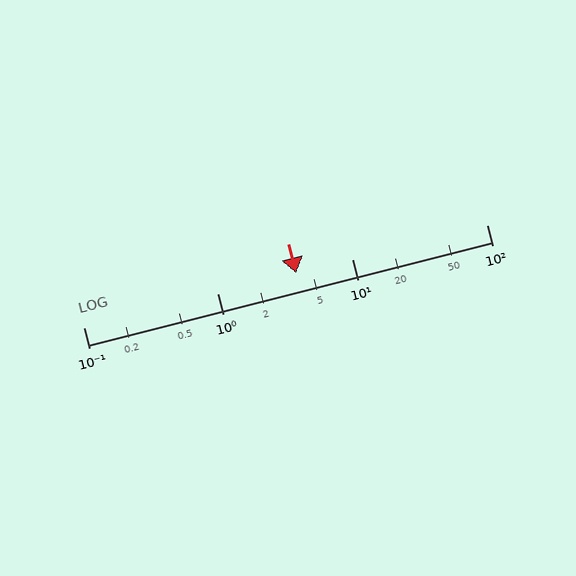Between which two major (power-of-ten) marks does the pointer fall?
The pointer is between 1 and 10.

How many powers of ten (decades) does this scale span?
The scale spans 3 decades, from 0.1 to 100.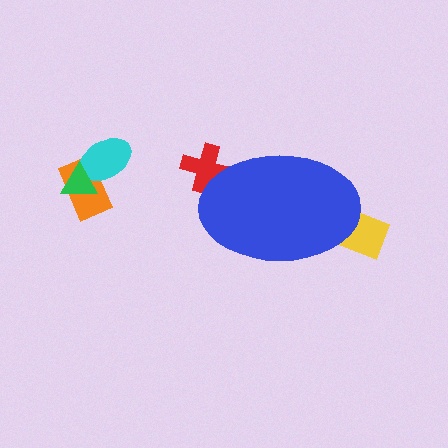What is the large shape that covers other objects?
A blue ellipse.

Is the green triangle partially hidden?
No, the green triangle is fully visible.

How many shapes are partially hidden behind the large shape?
2 shapes are partially hidden.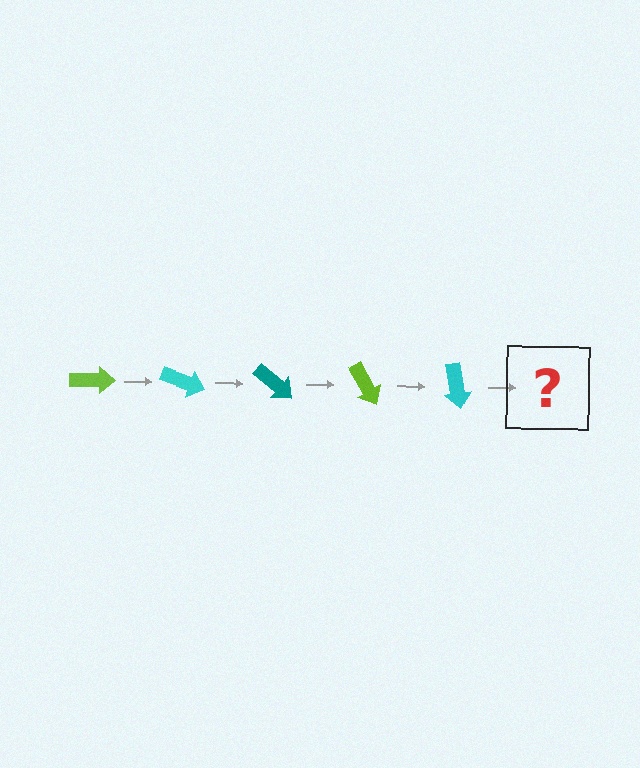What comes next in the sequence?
The next element should be a teal arrow, rotated 100 degrees from the start.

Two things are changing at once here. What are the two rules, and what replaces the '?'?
The two rules are that it rotates 20 degrees each step and the color cycles through lime, cyan, and teal. The '?' should be a teal arrow, rotated 100 degrees from the start.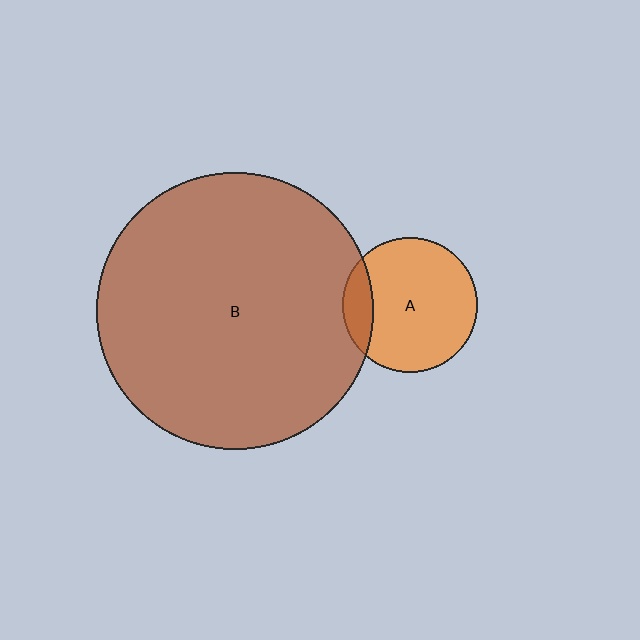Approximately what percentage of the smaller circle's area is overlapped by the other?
Approximately 15%.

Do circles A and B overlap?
Yes.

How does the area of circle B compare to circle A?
Approximately 4.2 times.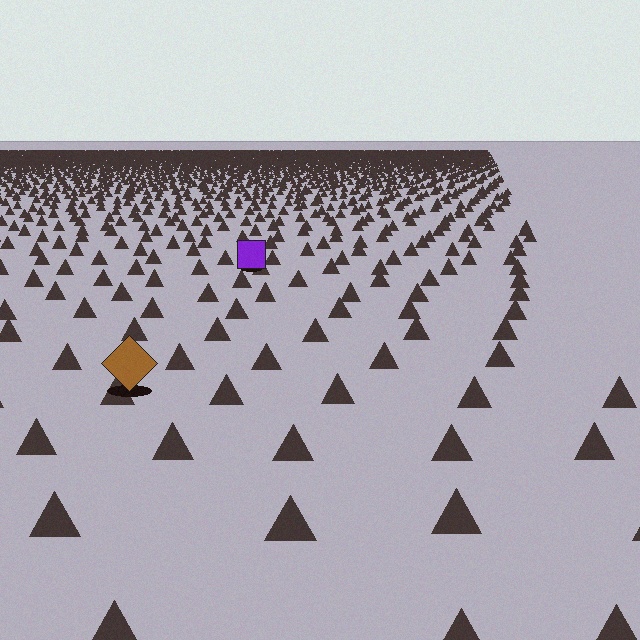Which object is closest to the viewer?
The brown diamond is closest. The texture marks near it are larger and more spread out.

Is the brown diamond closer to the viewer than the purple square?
Yes. The brown diamond is closer — you can tell from the texture gradient: the ground texture is coarser near it.